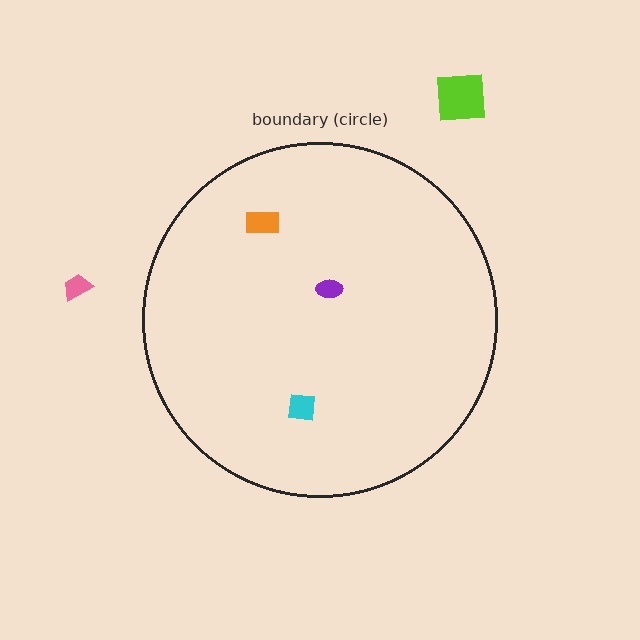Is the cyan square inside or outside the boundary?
Inside.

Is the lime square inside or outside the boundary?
Outside.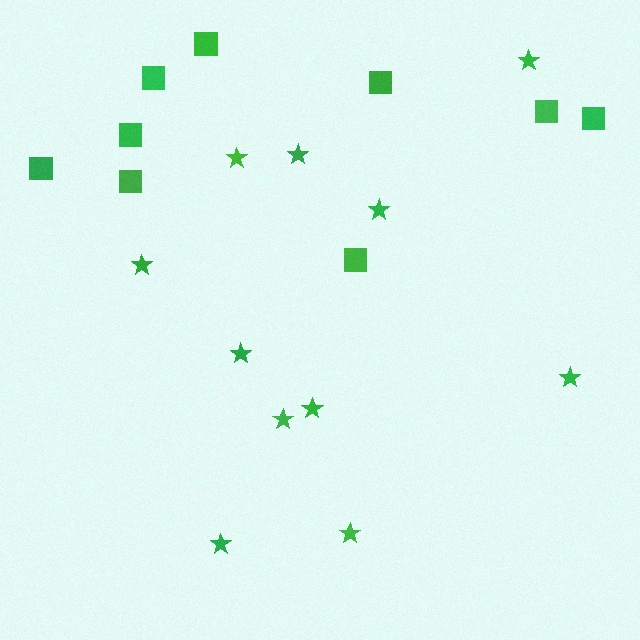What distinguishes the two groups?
There are 2 groups: one group of stars (11) and one group of squares (9).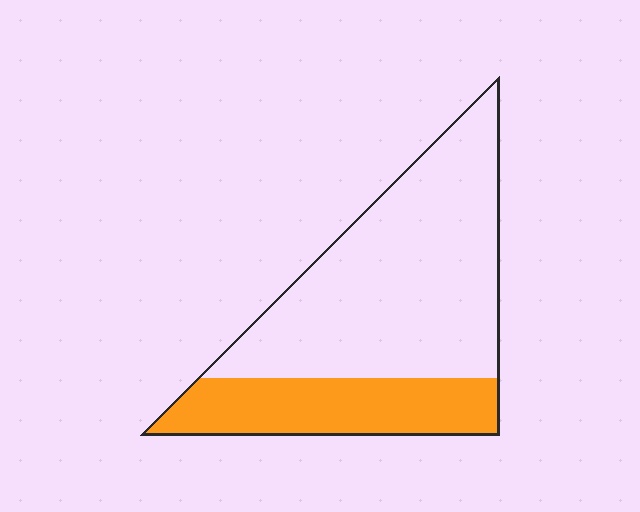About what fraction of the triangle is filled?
About one third (1/3).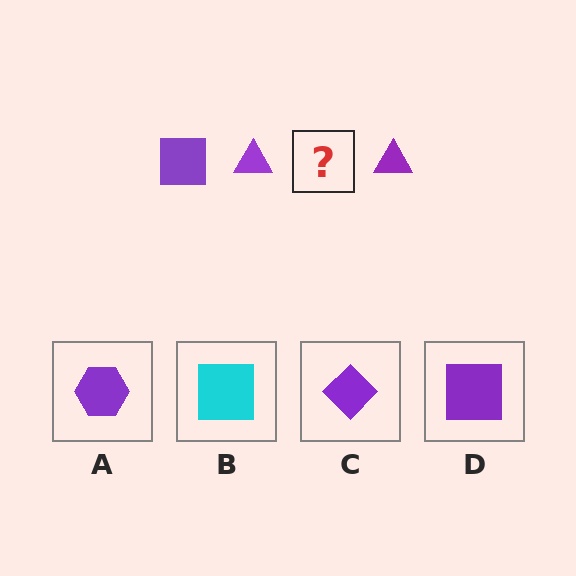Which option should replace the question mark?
Option D.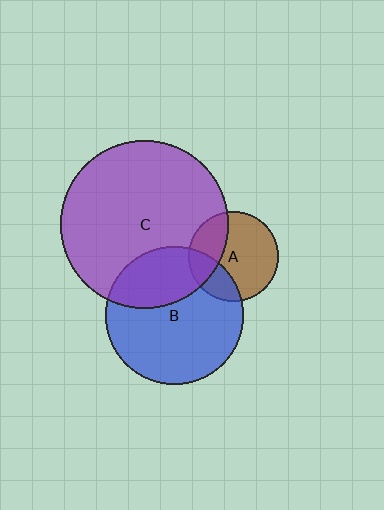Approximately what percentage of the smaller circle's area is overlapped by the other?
Approximately 25%.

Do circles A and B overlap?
Yes.